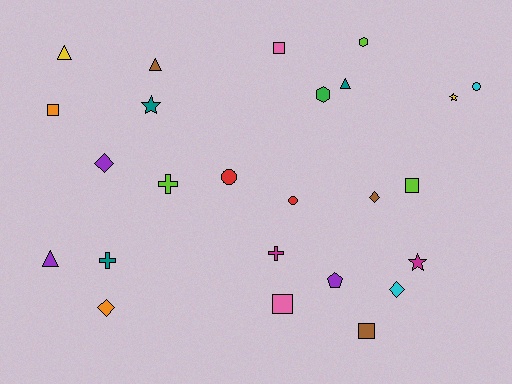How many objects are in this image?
There are 25 objects.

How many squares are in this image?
There are 5 squares.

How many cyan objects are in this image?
There are 2 cyan objects.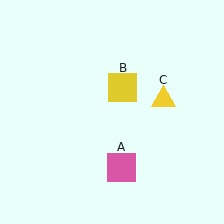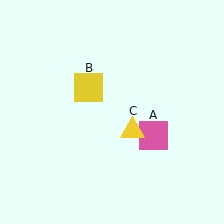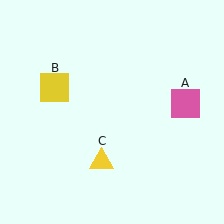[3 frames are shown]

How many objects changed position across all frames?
3 objects changed position: pink square (object A), yellow square (object B), yellow triangle (object C).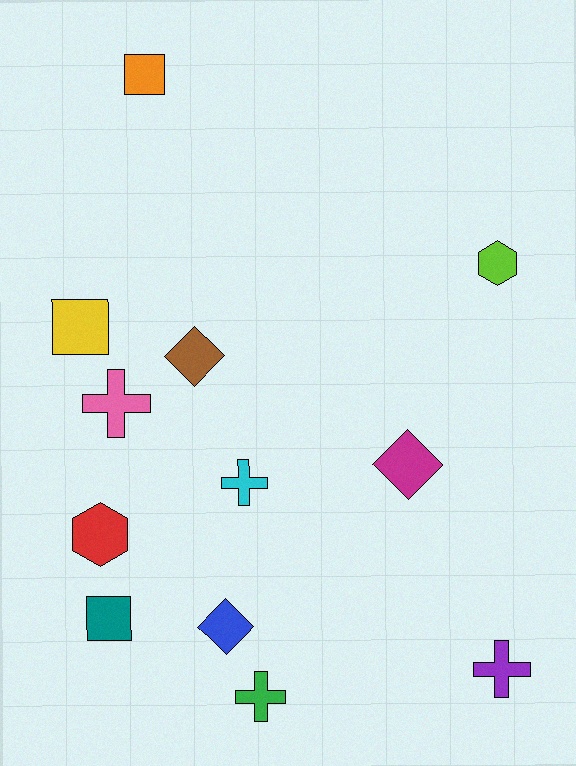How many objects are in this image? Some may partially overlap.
There are 12 objects.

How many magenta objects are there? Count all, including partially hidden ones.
There is 1 magenta object.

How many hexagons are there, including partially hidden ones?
There are 2 hexagons.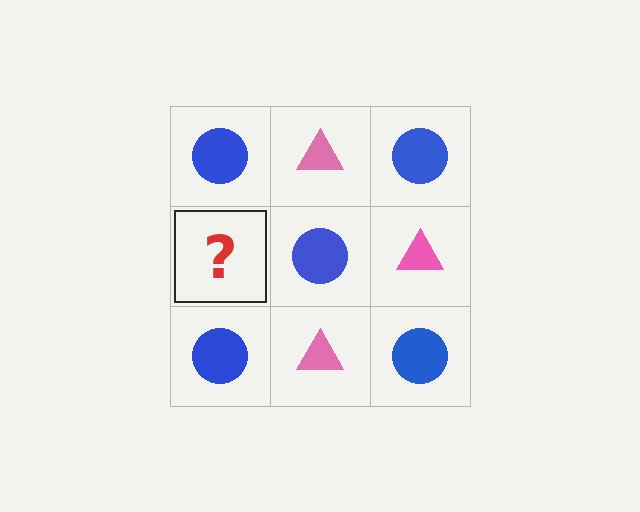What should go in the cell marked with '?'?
The missing cell should contain a pink triangle.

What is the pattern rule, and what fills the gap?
The rule is that it alternates blue circle and pink triangle in a checkerboard pattern. The gap should be filled with a pink triangle.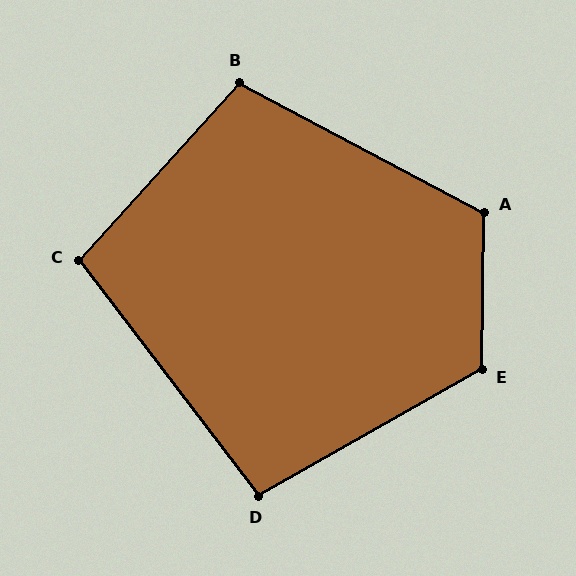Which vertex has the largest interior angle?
E, at approximately 120 degrees.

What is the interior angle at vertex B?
Approximately 104 degrees (obtuse).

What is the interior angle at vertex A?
Approximately 117 degrees (obtuse).